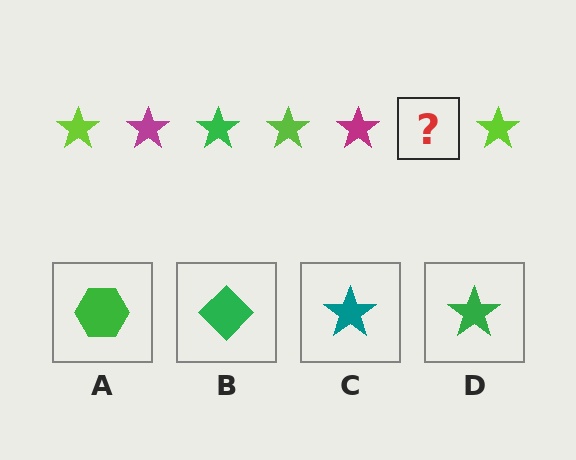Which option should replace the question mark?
Option D.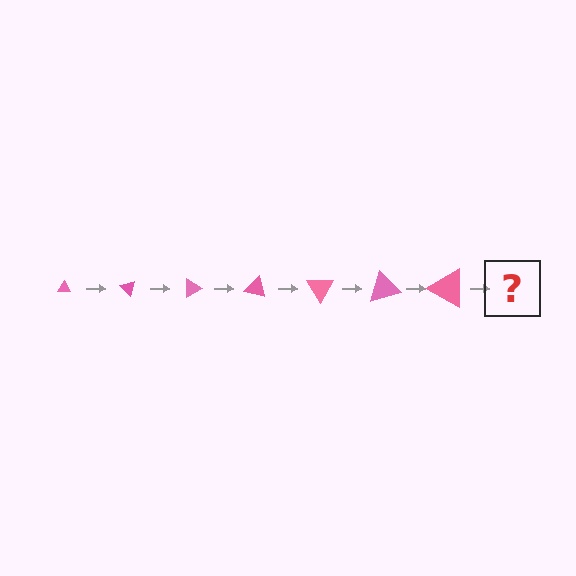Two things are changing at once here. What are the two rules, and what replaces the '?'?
The two rules are that the triangle grows larger each step and it rotates 45 degrees each step. The '?' should be a triangle, larger than the previous one and rotated 315 degrees from the start.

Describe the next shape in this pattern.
It should be a triangle, larger than the previous one and rotated 315 degrees from the start.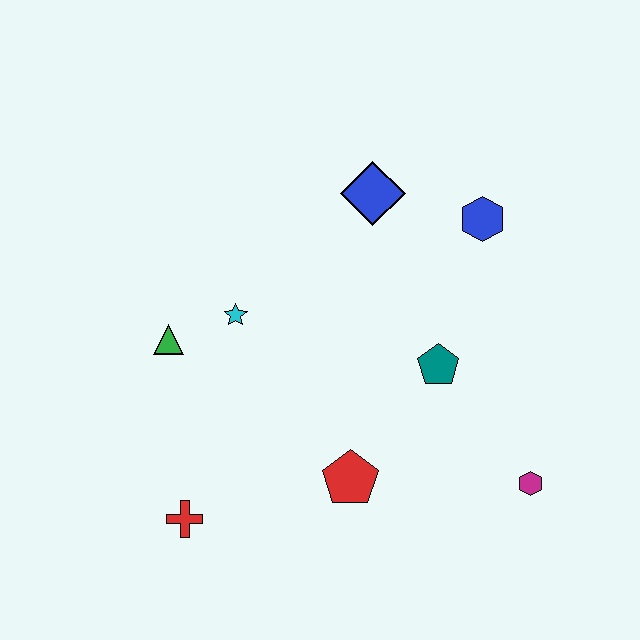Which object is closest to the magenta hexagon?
The teal pentagon is closest to the magenta hexagon.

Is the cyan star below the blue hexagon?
Yes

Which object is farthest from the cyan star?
The magenta hexagon is farthest from the cyan star.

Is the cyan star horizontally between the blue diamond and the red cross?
Yes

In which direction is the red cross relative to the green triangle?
The red cross is below the green triangle.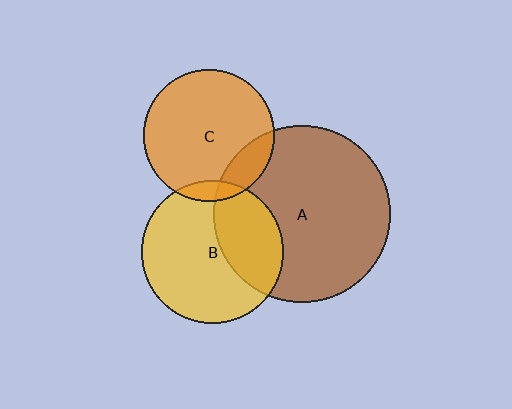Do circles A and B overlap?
Yes.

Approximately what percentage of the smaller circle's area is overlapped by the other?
Approximately 35%.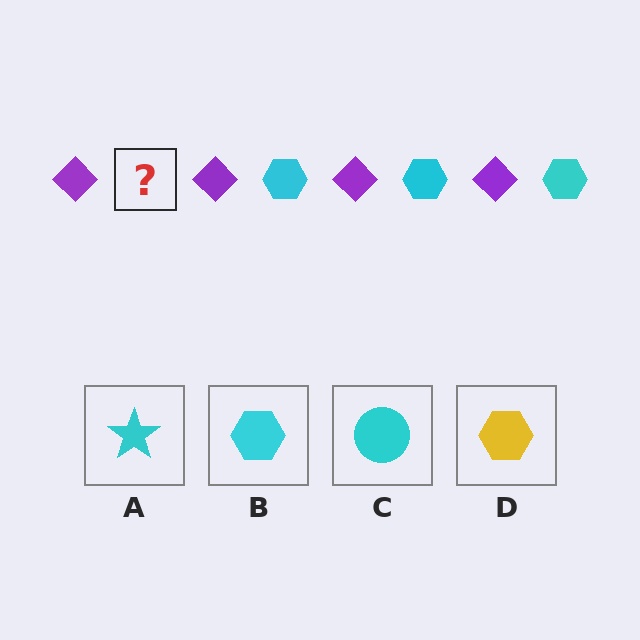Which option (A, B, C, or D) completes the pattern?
B.